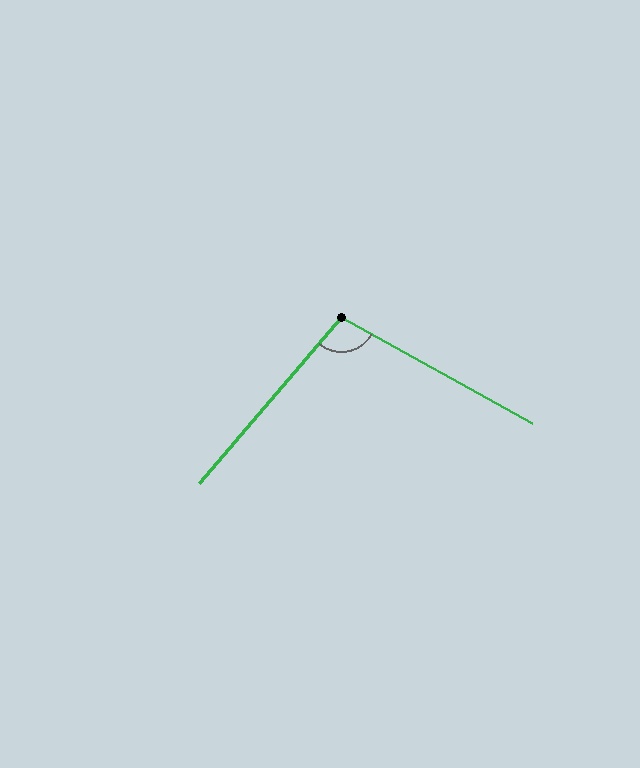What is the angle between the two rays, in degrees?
Approximately 102 degrees.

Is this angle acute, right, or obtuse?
It is obtuse.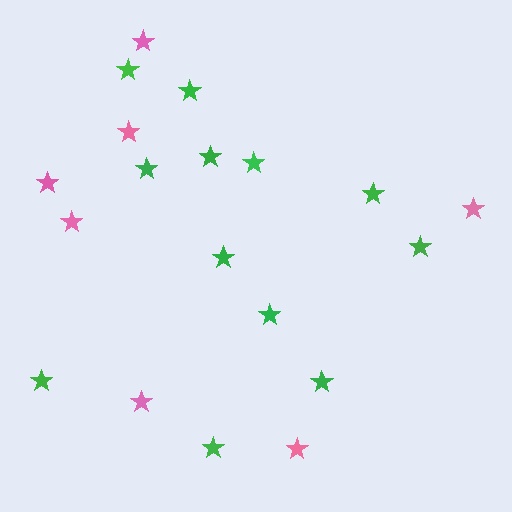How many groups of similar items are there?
There are 2 groups: one group of pink stars (7) and one group of green stars (12).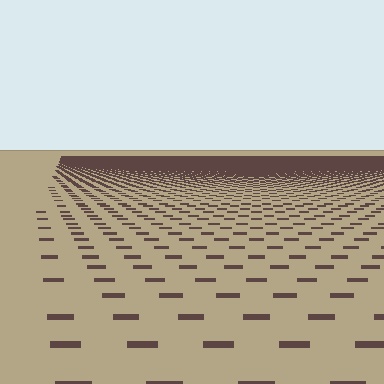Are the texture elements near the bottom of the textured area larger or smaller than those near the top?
Larger. Near the bottom, elements are closer to the viewer and appear at a bigger on-screen size.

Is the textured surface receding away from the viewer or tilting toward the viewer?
The surface is receding away from the viewer. Texture elements get smaller and denser toward the top.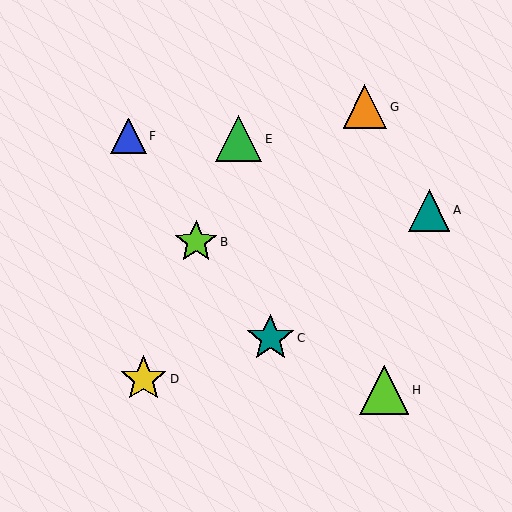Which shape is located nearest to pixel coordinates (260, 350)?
The teal star (labeled C) at (270, 338) is nearest to that location.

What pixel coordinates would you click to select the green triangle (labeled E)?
Click at (239, 139) to select the green triangle E.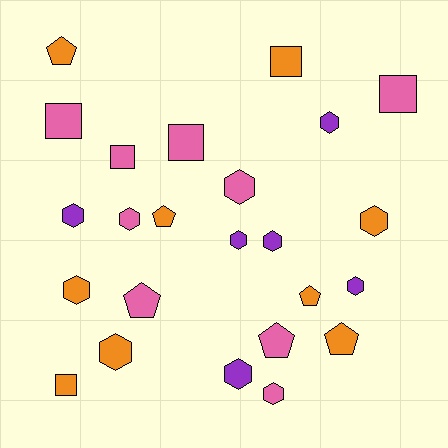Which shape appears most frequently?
Hexagon, with 12 objects.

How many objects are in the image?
There are 24 objects.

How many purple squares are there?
There are no purple squares.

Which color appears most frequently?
Orange, with 9 objects.